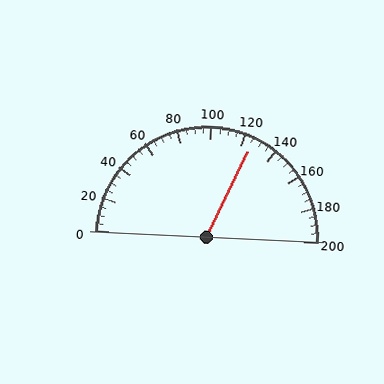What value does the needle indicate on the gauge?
The needle indicates approximately 125.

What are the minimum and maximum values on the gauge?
The gauge ranges from 0 to 200.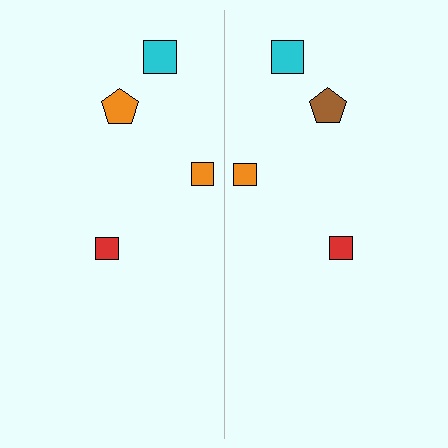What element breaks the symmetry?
The brown pentagon on the right side breaks the symmetry — its mirror counterpart is orange.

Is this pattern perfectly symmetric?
No, the pattern is not perfectly symmetric. The brown pentagon on the right side breaks the symmetry — its mirror counterpart is orange.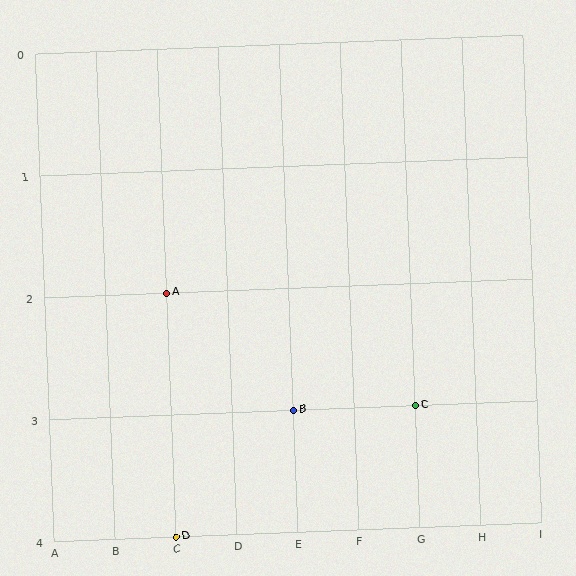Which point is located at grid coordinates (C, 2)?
Point A is at (C, 2).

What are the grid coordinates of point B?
Point B is at grid coordinates (E, 3).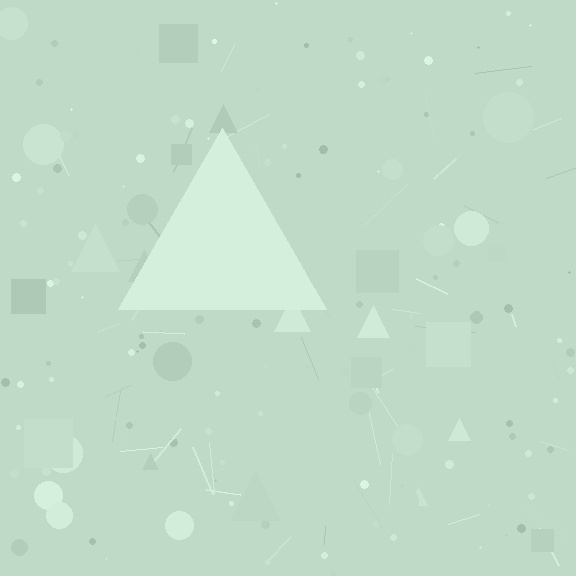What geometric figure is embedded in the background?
A triangle is embedded in the background.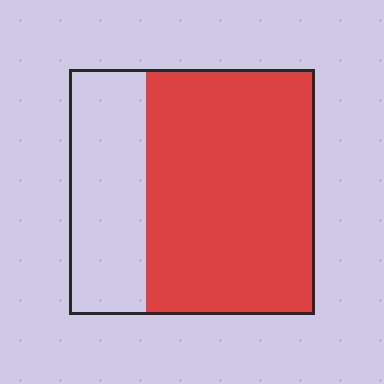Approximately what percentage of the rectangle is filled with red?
Approximately 70%.